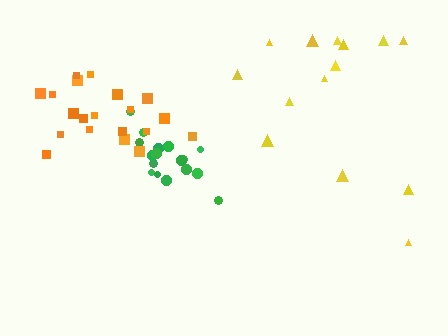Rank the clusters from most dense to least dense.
green, orange, yellow.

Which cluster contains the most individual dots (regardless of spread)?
Orange (20).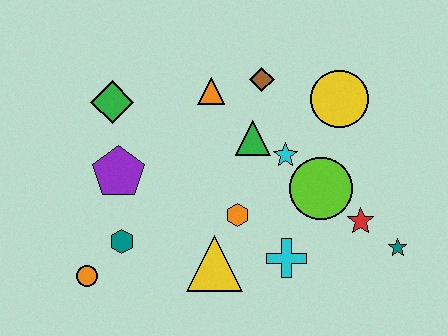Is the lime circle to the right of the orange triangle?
Yes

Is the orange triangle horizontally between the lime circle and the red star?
No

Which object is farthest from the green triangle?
The orange circle is farthest from the green triangle.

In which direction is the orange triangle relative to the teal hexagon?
The orange triangle is above the teal hexagon.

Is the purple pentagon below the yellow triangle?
No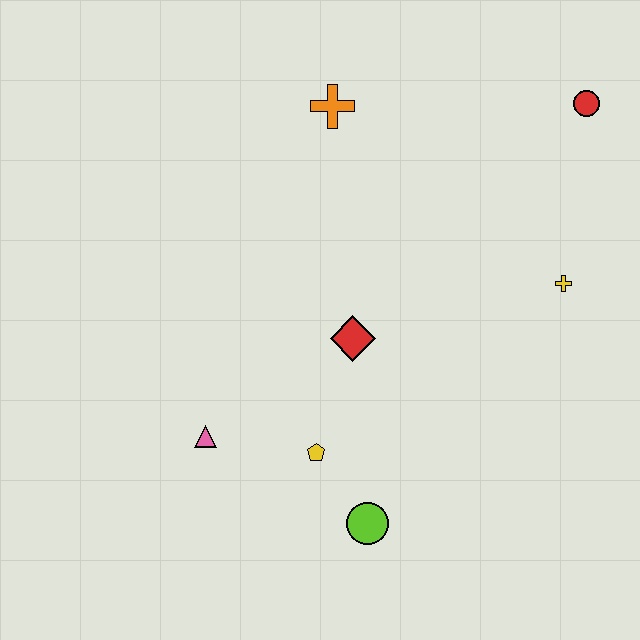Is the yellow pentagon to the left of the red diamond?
Yes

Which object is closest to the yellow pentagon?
The lime circle is closest to the yellow pentagon.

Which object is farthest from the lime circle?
The red circle is farthest from the lime circle.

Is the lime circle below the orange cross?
Yes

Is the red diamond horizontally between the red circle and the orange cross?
Yes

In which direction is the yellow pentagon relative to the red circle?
The yellow pentagon is below the red circle.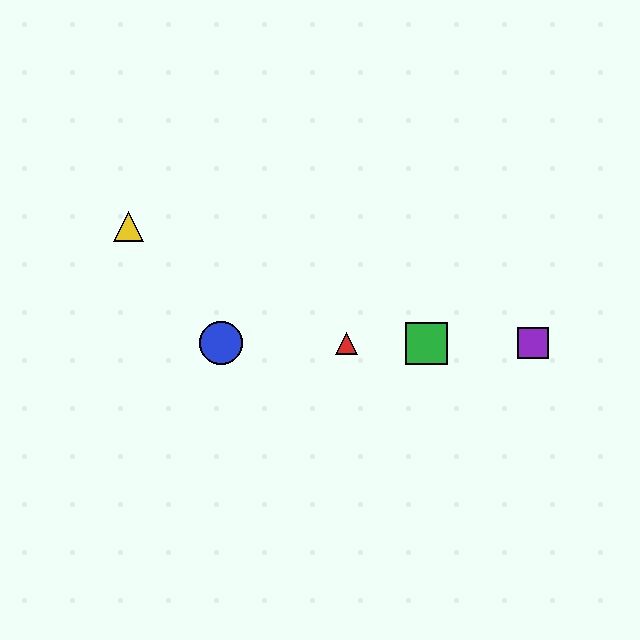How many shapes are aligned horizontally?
4 shapes (the red triangle, the blue circle, the green square, the purple square) are aligned horizontally.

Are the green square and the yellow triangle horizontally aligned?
No, the green square is at y≈343 and the yellow triangle is at y≈226.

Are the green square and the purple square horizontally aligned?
Yes, both are at y≈343.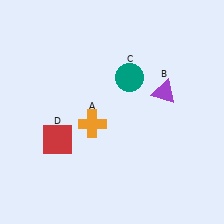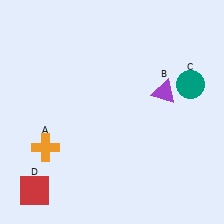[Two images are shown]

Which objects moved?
The objects that moved are: the orange cross (A), the teal circle (C), the red square (D).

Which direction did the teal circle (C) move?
The teal circle (C) moved right.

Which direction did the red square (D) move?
The red square (D) moved down.